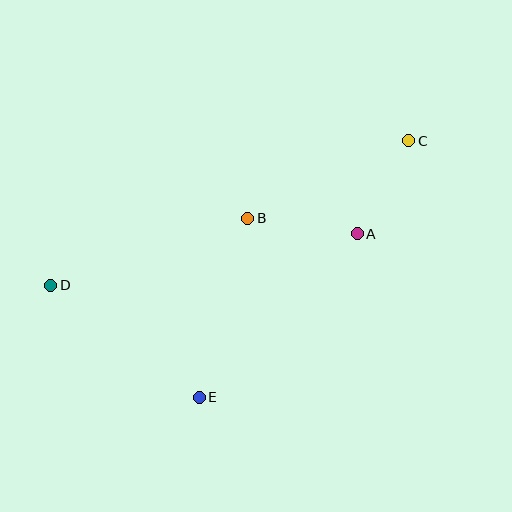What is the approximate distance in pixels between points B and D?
The distance between B and D is approximately 208 pixels.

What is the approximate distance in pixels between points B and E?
The distance between B and E is approximately 185 pixels.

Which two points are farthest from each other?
Points C and D are farthest from each other.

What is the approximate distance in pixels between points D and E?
The distance between D and E is approximately 186 pixels.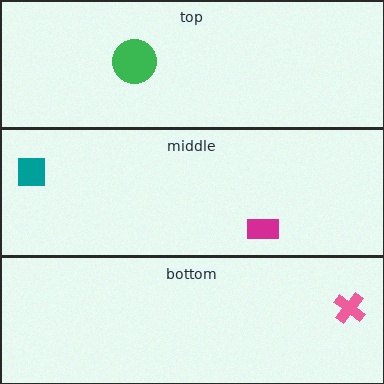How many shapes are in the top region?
1.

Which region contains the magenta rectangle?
The middle region.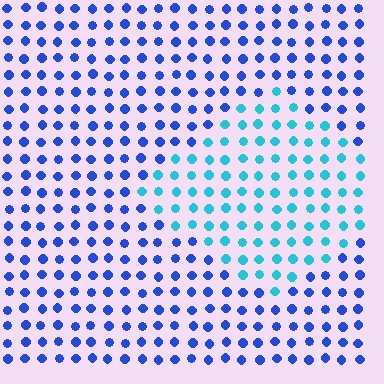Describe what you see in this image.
The image is filled with small blue elements in a uniform arrangement. A diamond-shaped region is visible where the elements are tinted to a slightly different hue, forming a subtle color boundary.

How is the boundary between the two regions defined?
The boundary is defined purely by a slight shift in hue (about 42 degrees). Spacing, size, and orientation are identical on both sides.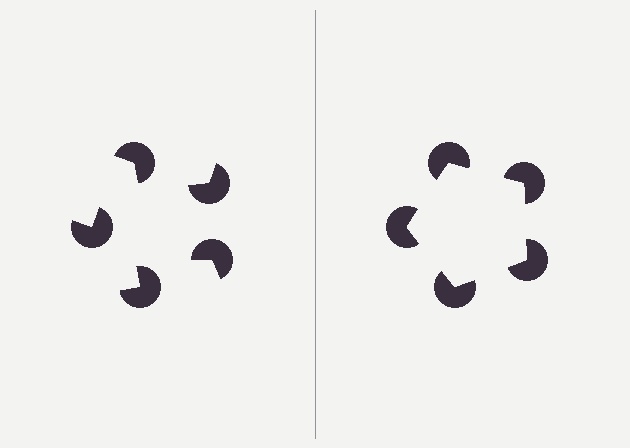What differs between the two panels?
The pac-man discs are positioned identically on both sides; only the wedge orientations differ. On the right they align to a pentagon; on the left they are misaligned.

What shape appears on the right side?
An illusory pentagon.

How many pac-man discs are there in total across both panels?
10 — 5 on each side.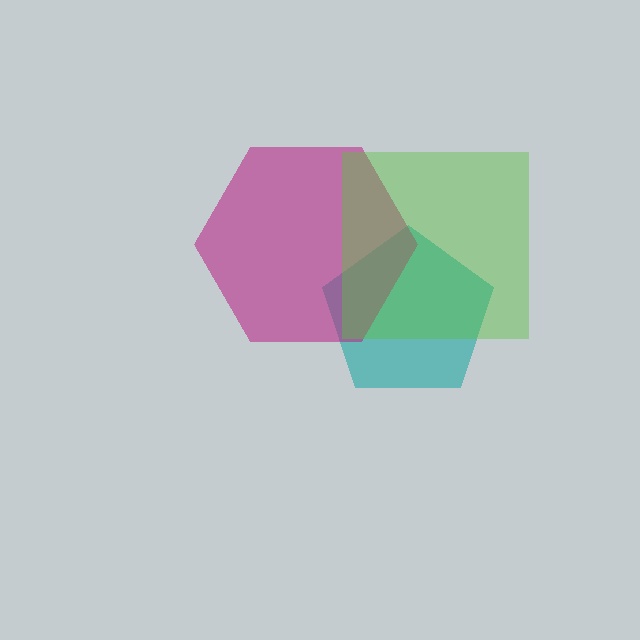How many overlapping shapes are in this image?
There are 3 overlapping shapes in the image.